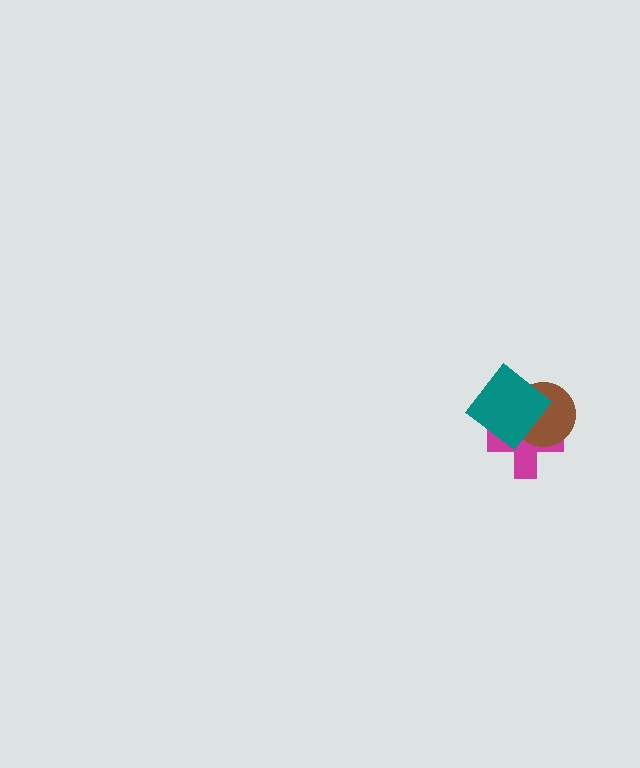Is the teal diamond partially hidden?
No, no other shape covers it.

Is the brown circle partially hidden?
Yes, it is partially covered by another shape.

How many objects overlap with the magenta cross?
2 objects overlap with the magenta cross.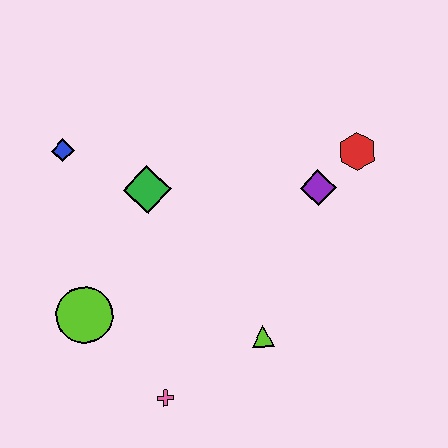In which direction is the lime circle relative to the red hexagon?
The lime circle is to the left of the red hexagon.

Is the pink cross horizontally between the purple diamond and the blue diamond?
Yes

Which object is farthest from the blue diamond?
The red hexagon is farthest from the blue diamond.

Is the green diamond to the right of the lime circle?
Yes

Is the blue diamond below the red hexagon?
No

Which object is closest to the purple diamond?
The red hexagon is closest to the purple diamond.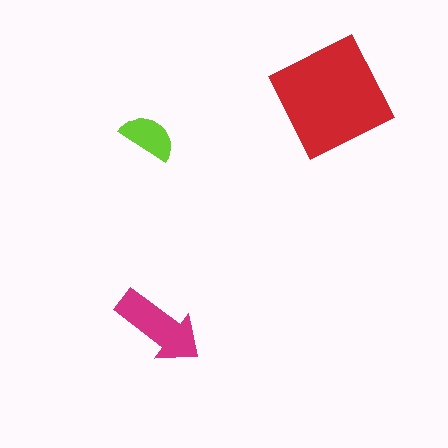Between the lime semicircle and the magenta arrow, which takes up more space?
The magenta arrow.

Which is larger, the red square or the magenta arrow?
The red square.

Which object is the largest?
The red square.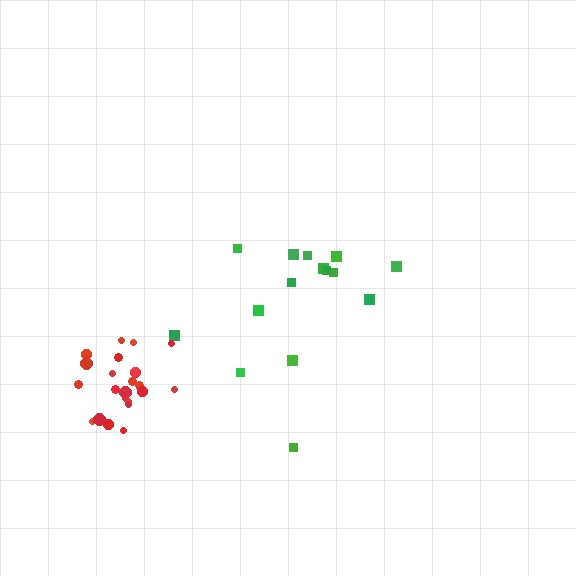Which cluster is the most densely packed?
Red.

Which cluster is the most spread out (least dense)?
Green.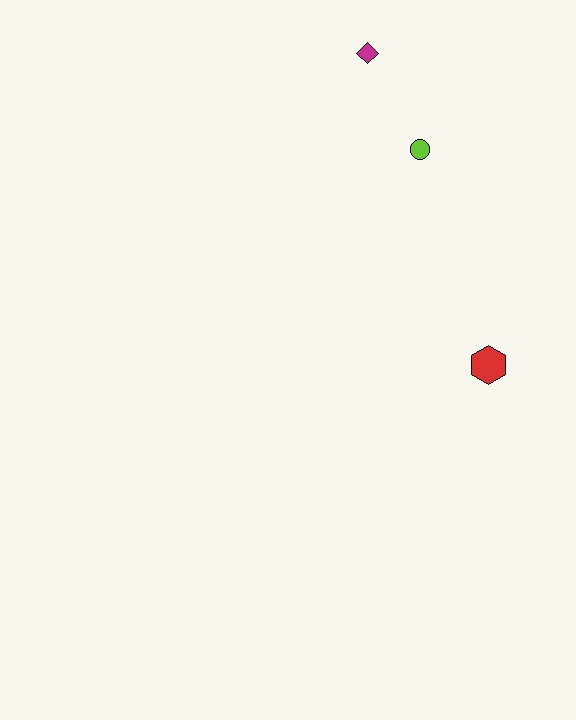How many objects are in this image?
There are 3 objects.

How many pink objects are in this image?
There are no pink objects.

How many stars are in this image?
There are no stars.